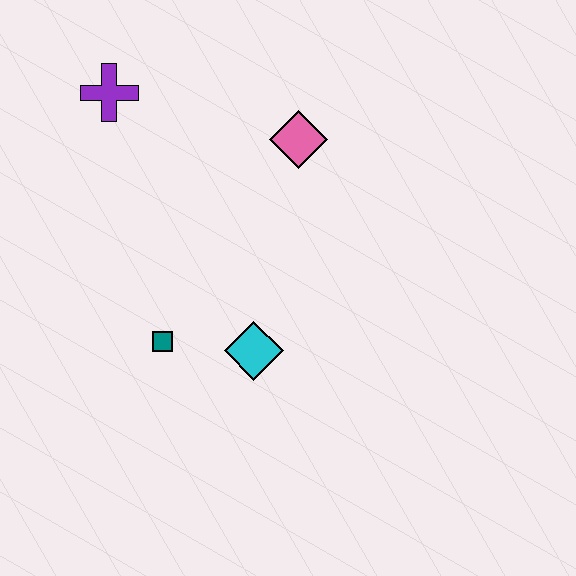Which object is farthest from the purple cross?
The cyan diamond is farthest from the purple cross.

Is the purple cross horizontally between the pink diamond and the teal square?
No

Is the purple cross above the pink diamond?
Yes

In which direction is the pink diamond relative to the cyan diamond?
The pink diamond is above the cyan diamond.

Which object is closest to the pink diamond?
The purple cross is closest to the pink diamond.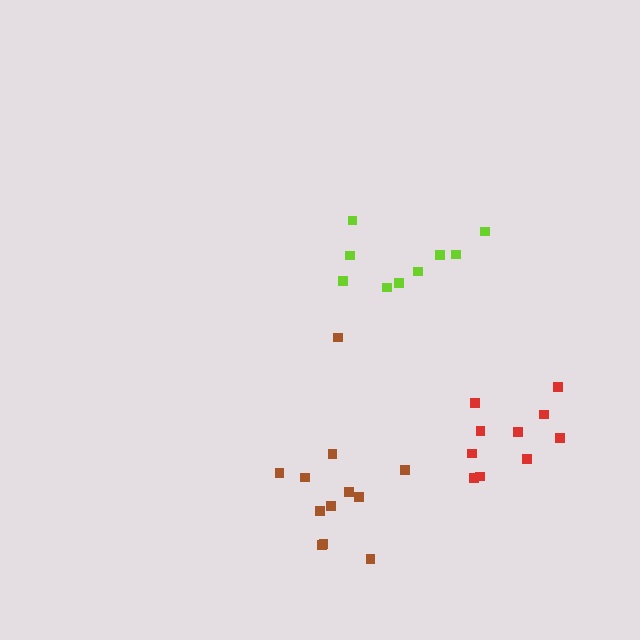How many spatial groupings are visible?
There are 3 spatial groupings.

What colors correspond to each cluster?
The clusters are colored: lime, brown, red.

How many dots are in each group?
Group 1: 9 dots, Group 2: 12 dots, Group 3: 10 dots (31 total).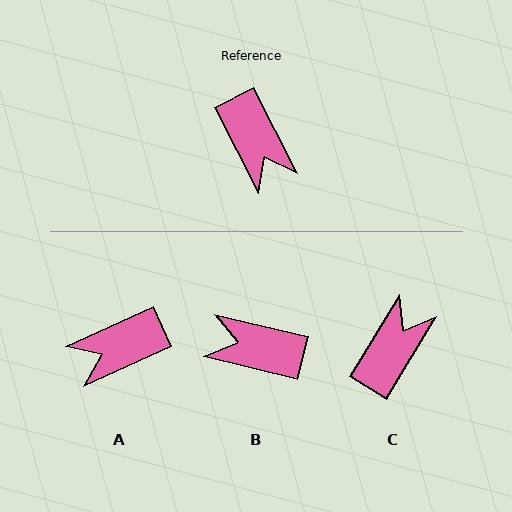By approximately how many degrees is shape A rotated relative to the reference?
Approximately 93 degrees clockwise.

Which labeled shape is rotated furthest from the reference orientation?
B, about 131 degrees away.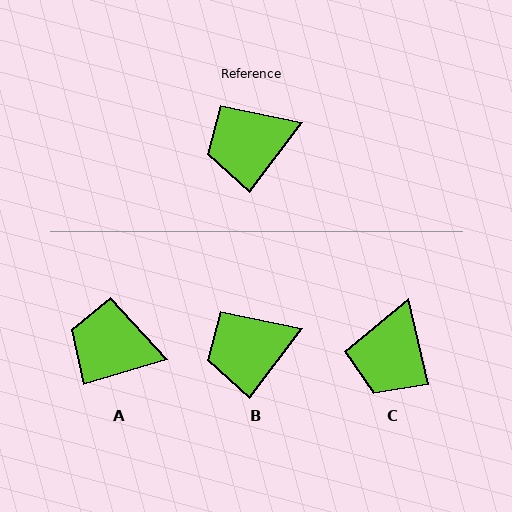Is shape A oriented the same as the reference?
No, it is off by about 36 degrees.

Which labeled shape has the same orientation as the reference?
B.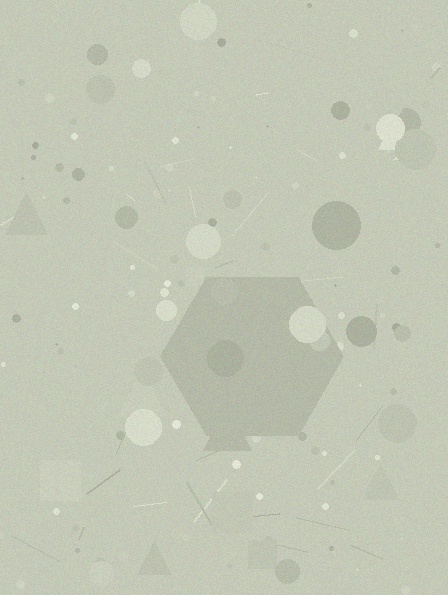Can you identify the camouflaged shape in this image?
The camouflaged shape is a hexagon.